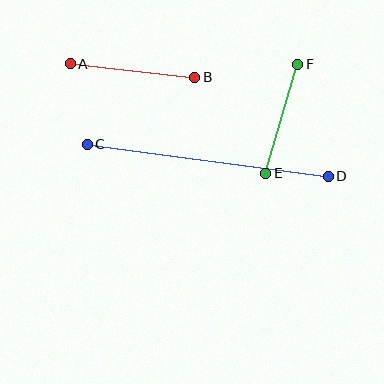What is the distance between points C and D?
The distance is approximately 243 pixels.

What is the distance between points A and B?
The distance is approximately 125 pixels.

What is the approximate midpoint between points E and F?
The midpoint is at approximately (282, 119) pixels.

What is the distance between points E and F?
The distance is approximately 113 pixels.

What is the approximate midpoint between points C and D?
The midpoint is at approximately (208, 160) pixels.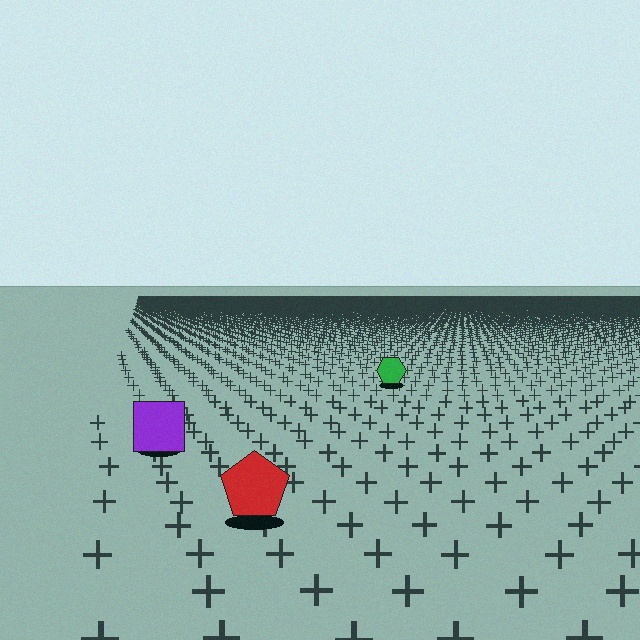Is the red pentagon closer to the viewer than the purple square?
Yes. The red pentagon is closer — you can tell from the texture gradient: the ground texture is coarser near it.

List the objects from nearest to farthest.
From nearest to farthest: the red pentagon, the purple square, the green hexagon.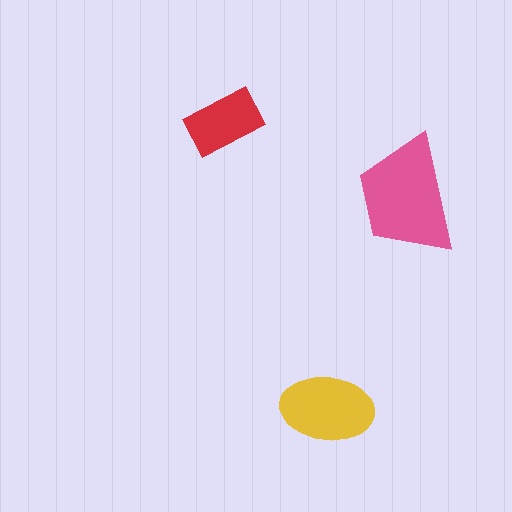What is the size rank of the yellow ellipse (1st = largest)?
2nd.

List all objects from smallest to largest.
The red rectangle, the yellow ellipse, the pink trapezoid.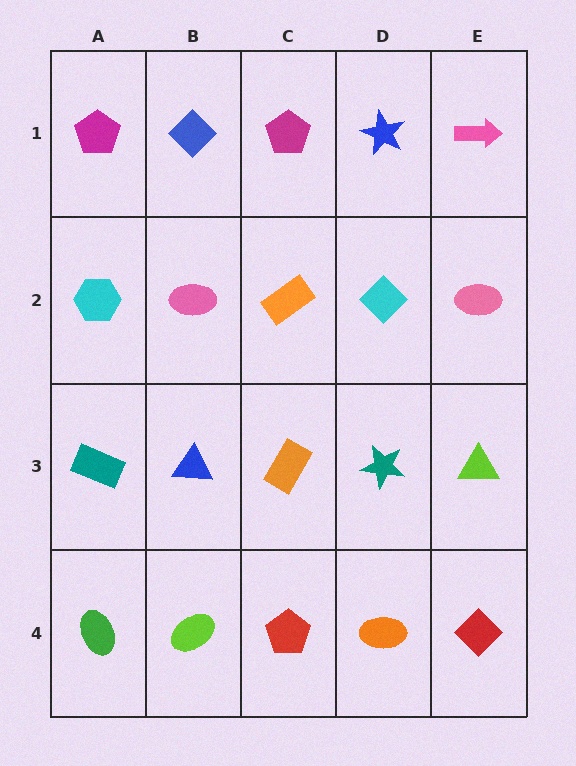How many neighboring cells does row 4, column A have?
2.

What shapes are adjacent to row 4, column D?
A teal star (row 3, column D), a red pentagon (row 4, column C), a red diamond (row 4, column E).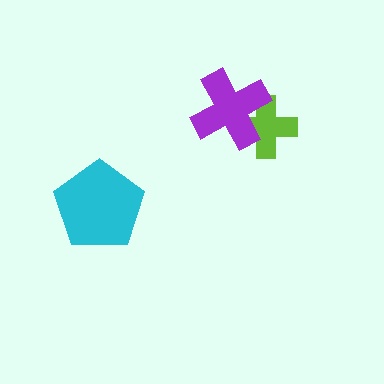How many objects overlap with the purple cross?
1 object overlaps with the purple cross.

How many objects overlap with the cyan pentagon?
0 objects overlap with the cyan pentagon.